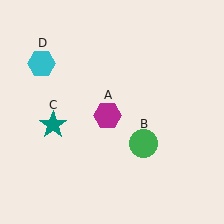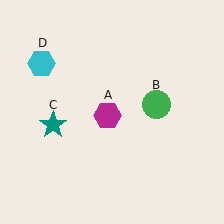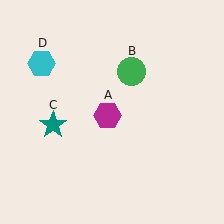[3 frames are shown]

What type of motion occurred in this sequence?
The green circle (object B) rotated counterclockwise around the center of the scene.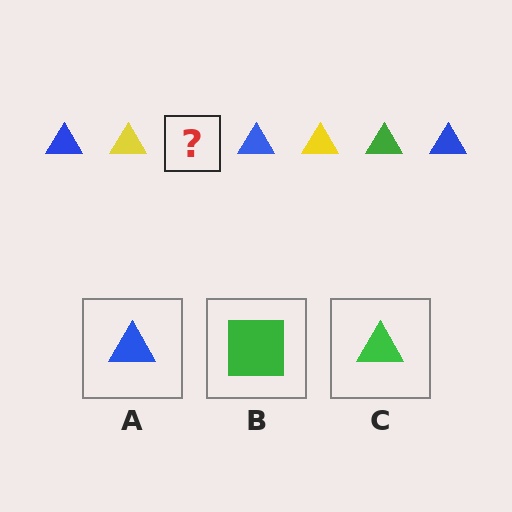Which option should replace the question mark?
Option C.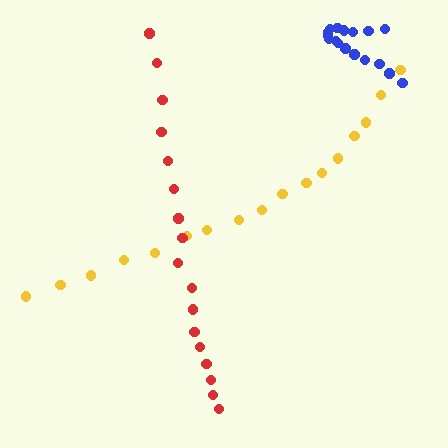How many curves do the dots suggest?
There are 3 distinct paths.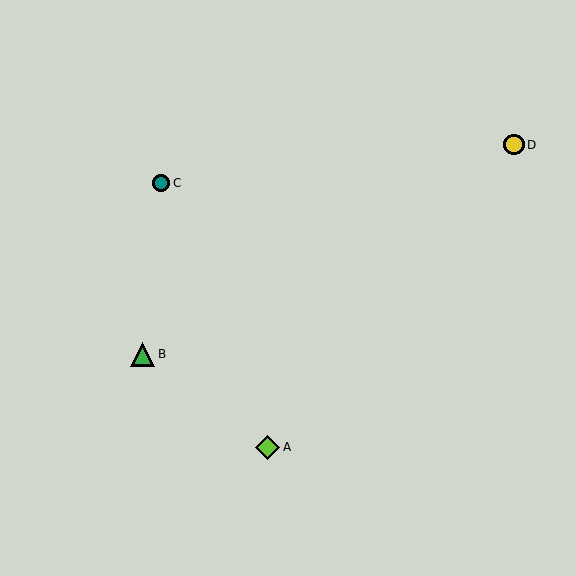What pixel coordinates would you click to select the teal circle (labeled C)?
Click at (161, 183) to select the teal circle C.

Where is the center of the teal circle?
The center of the teal circle is at (161, 183).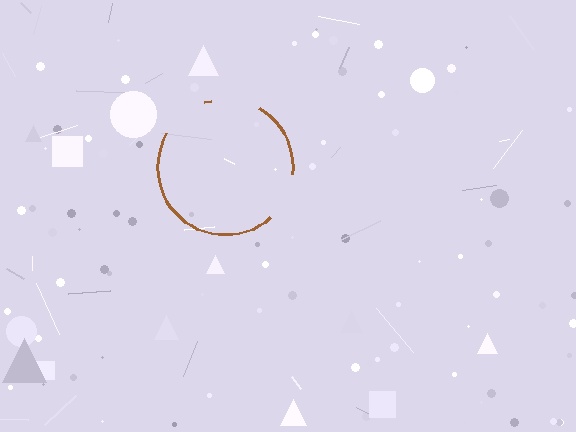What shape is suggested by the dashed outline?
The dashed outline suggests a circle.